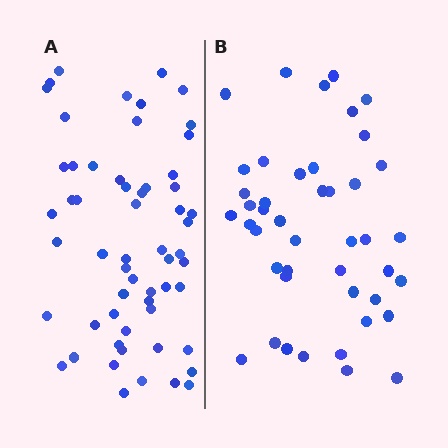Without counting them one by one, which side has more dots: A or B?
Region A (the left region) has more dots.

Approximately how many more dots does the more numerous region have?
Region A has approximately 15 more dots than region B.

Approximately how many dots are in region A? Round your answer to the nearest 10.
About 60 dots. (The exact count is 58, which rounds to 60.)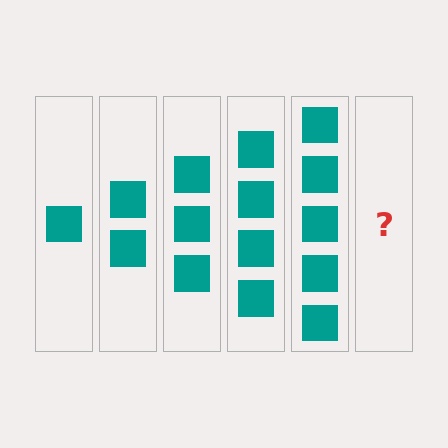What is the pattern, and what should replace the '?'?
The pattern is that each step adds one more square. The '?' should be 6 squares.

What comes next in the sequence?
The next element should be 6 squares.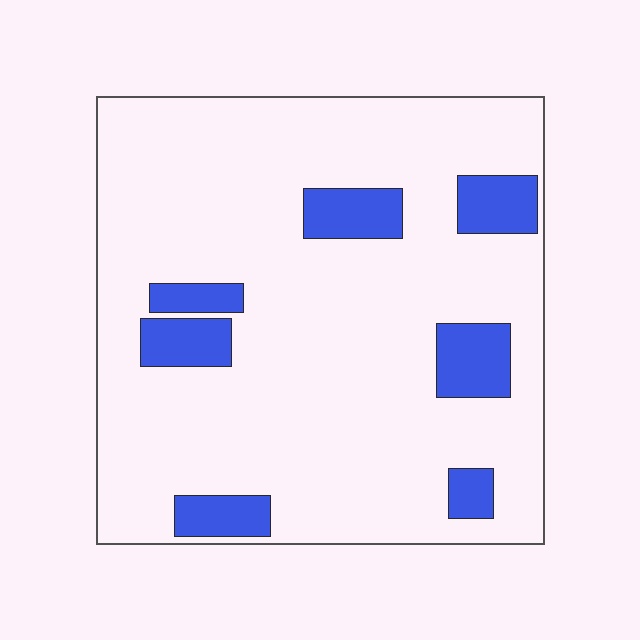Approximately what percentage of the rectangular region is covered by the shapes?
Approximately 15%.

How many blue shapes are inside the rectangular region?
7.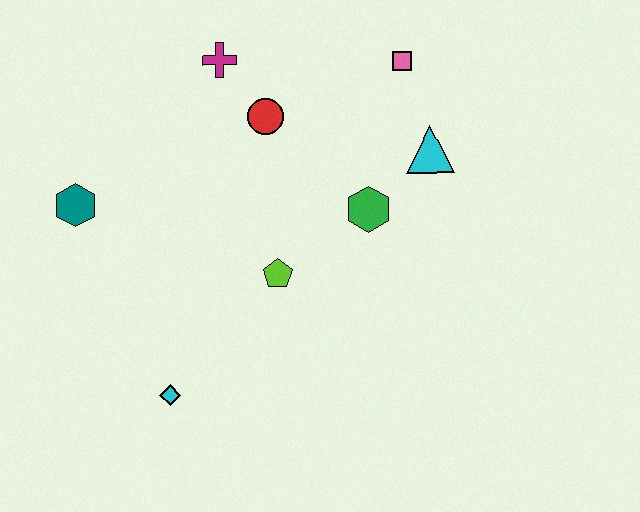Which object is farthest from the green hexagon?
The teal hexagon is farthest from the green hexagon.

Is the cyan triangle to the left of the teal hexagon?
No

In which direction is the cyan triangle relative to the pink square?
The cyan triangle is below the pink square.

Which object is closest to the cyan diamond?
The lime pentagon is closest to the cyan diamond.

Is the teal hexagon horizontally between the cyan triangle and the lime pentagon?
No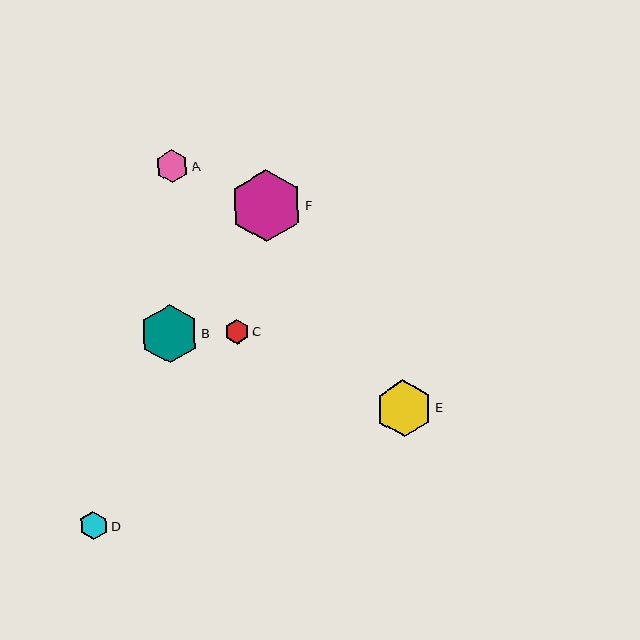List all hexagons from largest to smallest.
From largest to smallest: F, B, E, A, D, C.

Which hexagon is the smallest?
Hexagon C is the smallest with a size of approximately 25 pixels.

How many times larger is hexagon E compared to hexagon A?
Hexagon E is approximately 1.8 times the size of hexagon A.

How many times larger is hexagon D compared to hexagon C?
Hexagon D is approximately 1.1 times the size of hexagon C.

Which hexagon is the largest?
Hexagon F is the largest with a size of approximately 72 pixels.